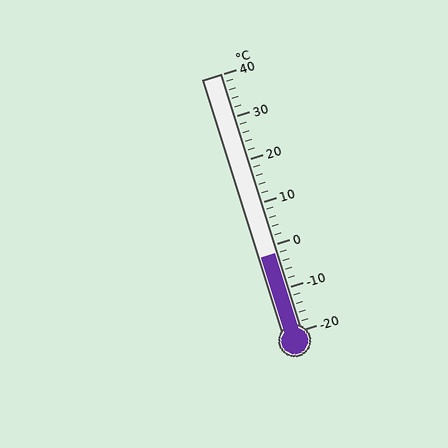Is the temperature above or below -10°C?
The temperature is above -10°C.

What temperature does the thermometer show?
The thermometer shows approximately -2°C.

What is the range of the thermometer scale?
The thermometer scale ranges from -20°C to 40°C.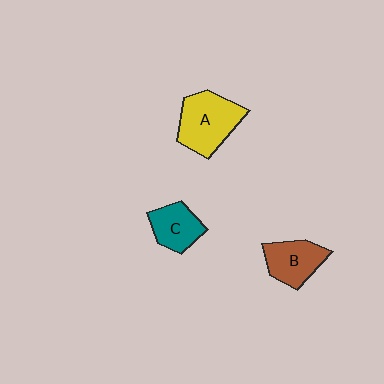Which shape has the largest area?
Shape A (yellow).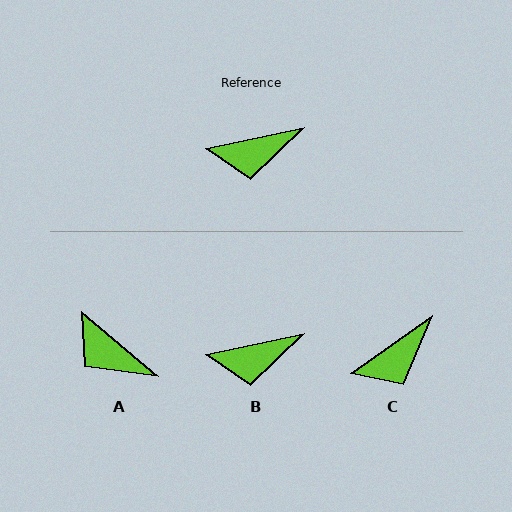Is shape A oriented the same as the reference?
No, it is off by about 52 degrees.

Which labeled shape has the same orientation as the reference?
B.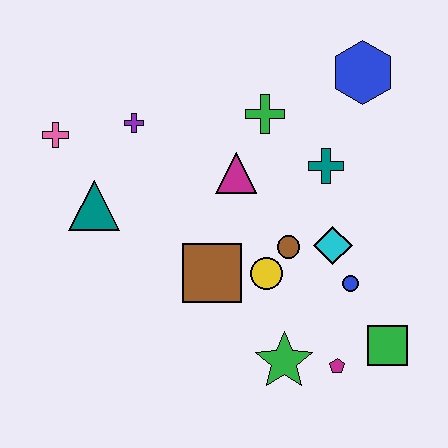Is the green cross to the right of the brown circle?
No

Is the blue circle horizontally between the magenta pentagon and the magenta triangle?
No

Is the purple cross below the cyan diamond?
No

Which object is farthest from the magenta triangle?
The green square is farthest from the magenta triangle.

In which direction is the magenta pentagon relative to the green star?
The magenta pentagon is to the right of the green star.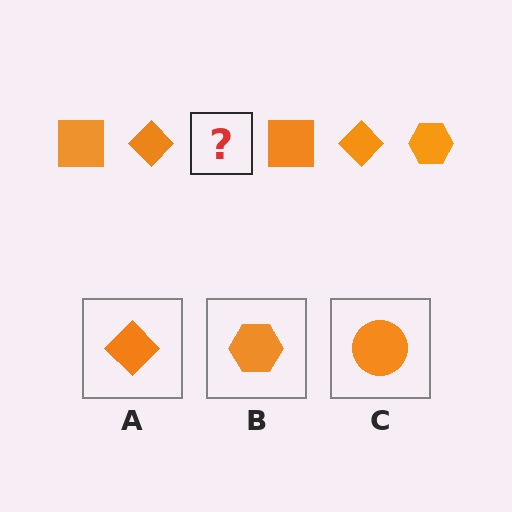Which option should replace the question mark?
Option B.